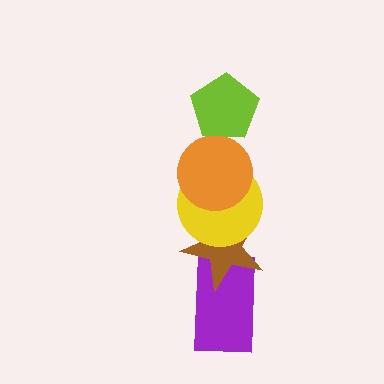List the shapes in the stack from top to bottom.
From top to bottom: the lime pentagon, the orange circle, the yellow circle, the brown star, the purple rectangle.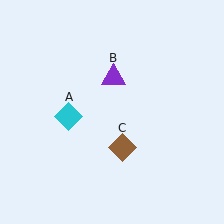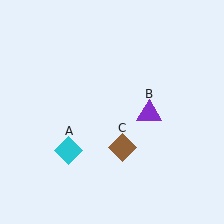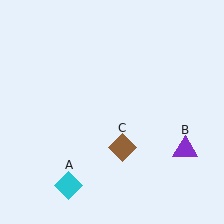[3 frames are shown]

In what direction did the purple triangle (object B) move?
The purple triangle (object B) moved down and to the right.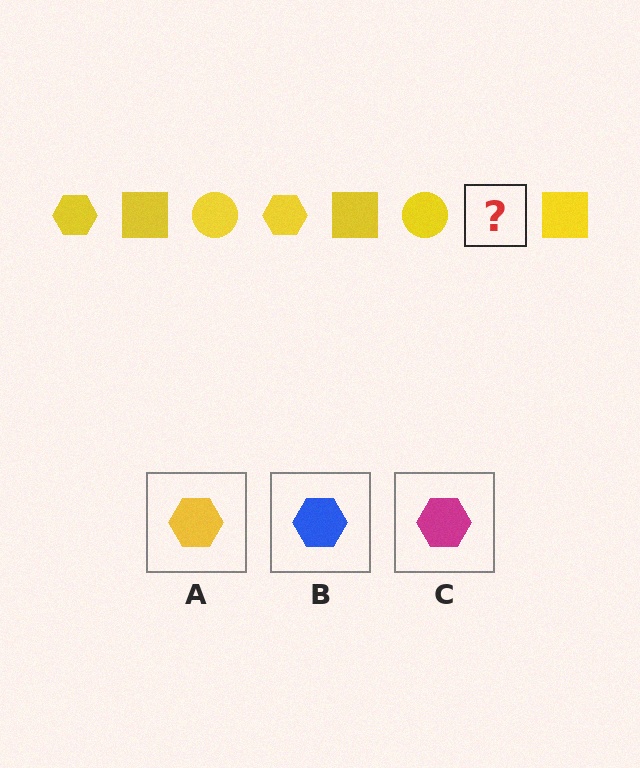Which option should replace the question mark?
Option A.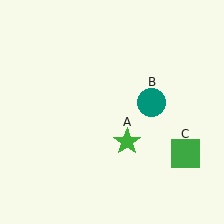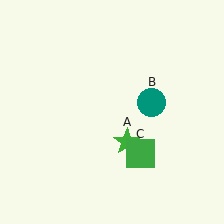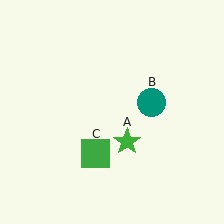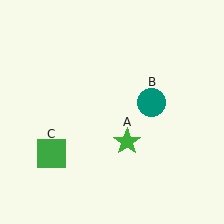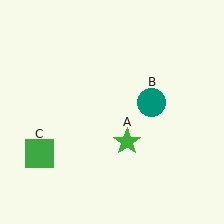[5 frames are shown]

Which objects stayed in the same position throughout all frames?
Green star (object A) and teal circle (object B) remained stationary.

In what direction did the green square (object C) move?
The green square (object C) moved left.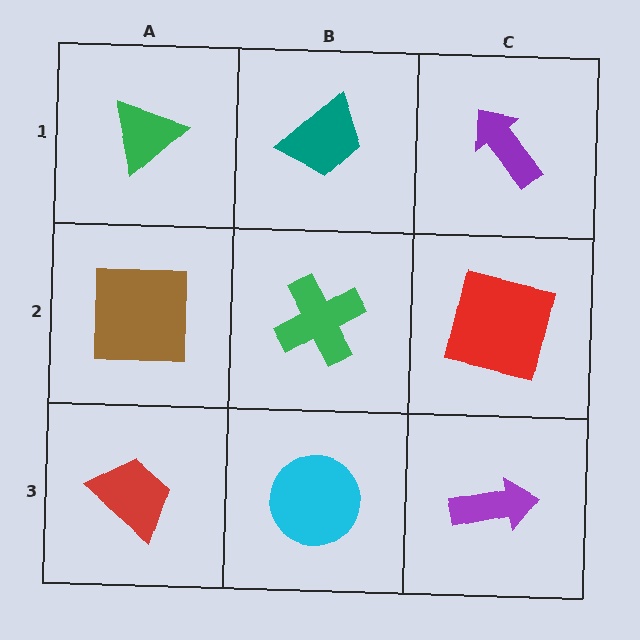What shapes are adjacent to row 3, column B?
A green cross (row 2, column B), a red trapezoid (row 3, column A), a purple arrow (row 3, column C).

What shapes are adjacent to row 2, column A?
A green triangle (row 1, column A), a red trapezoid (row 3, column A), a green cross (row 2, column B).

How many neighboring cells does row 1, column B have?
3.